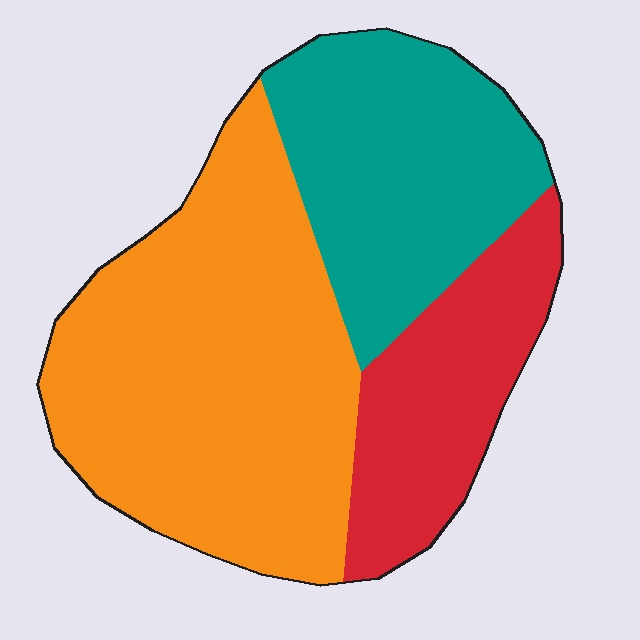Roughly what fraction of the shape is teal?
Teal takes up between a quarter and a half of the shape.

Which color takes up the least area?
Red, at roughly 20%.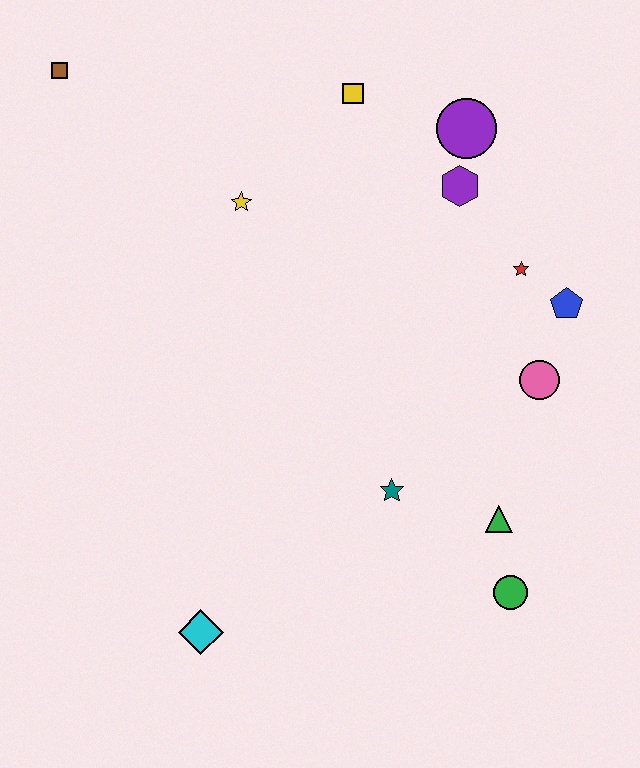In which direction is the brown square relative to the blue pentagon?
The brown square is to the left of the blue pentagon.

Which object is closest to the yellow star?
The yellow square is closest to the yellow star.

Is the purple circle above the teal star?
Yes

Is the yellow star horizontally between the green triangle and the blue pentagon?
No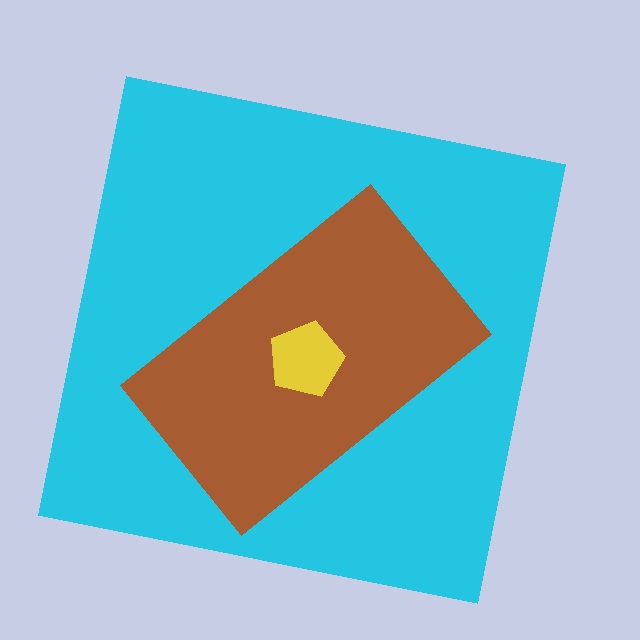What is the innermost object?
The yellow pentagon.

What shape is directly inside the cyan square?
The brown rectangle.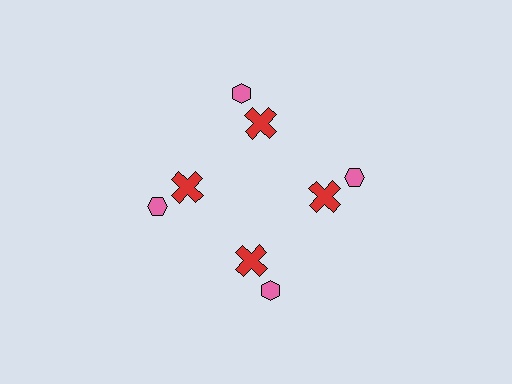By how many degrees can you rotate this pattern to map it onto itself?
The pattern maps onto itself every 90 degrees of rotation.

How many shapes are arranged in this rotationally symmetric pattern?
There are 8 shapes, arranged in 4 groups of 2.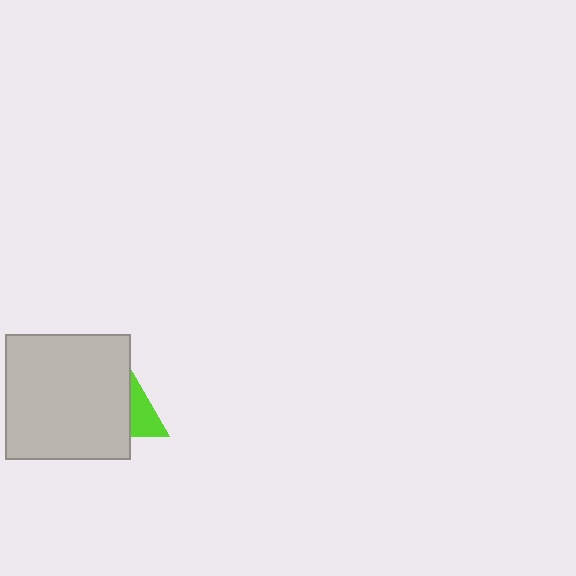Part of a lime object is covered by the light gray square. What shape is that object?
It is a triangle.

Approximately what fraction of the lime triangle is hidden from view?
Roughly 64% of the lime triangle is hidden behind the light gray square.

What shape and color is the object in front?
The object in front is a light gray square.